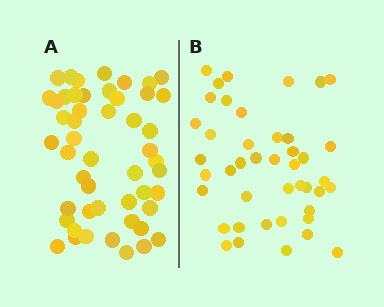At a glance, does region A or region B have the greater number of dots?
Region A (the left region) has more dots.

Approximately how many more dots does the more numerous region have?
Region A has roughly 8 or so more dots than region B.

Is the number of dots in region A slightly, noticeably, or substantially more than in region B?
Region A has only slightly more — the two regions are fairly close. The ratio is roughly 1.2 to 1.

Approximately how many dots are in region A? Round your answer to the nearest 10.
About 50 dots.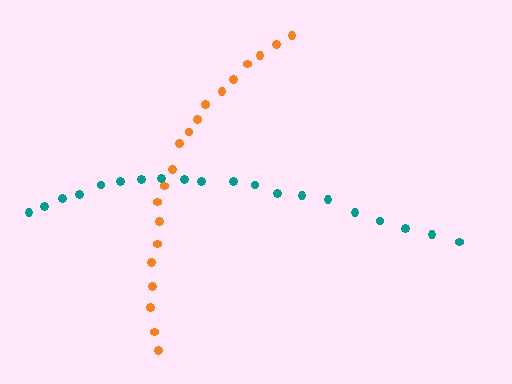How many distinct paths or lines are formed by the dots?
There are 2 distinct paths.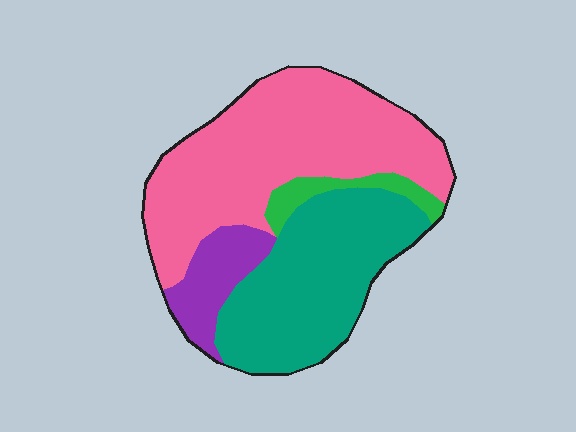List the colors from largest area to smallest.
From largest to smallest: pink, teal, purple, green.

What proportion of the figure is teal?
Teal covers 35% of the figure.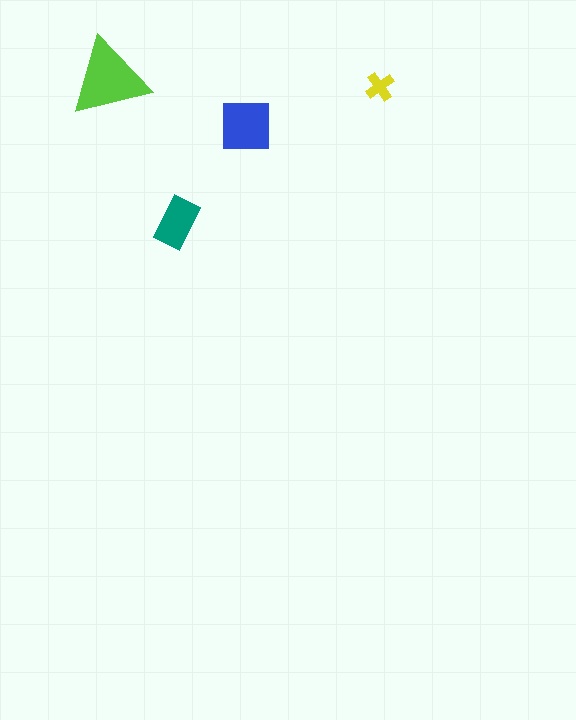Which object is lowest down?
The teal rectangle is bottommost.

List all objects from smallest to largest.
The yellow cross, the teal rectangle, the blue square, the lime triangle.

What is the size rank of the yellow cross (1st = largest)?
4th.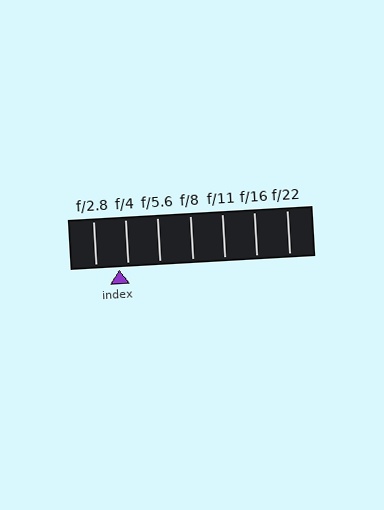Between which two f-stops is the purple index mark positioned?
The index mark is between f/2.8 and f/4.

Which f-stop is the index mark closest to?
The index mark is closest to f/4.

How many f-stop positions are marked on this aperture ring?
There are 7 f-stop positions marked.